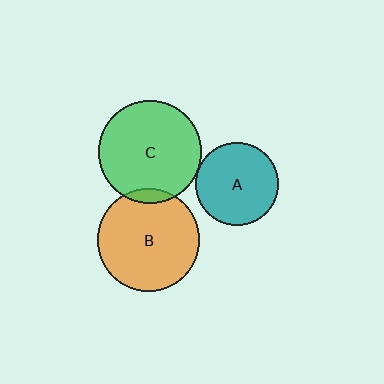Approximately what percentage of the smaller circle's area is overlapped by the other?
Approximately 5%.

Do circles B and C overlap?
Yes.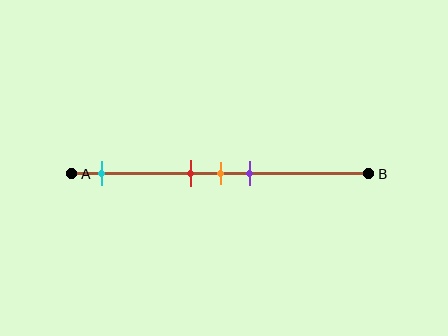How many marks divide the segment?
There are 4 marks dividing the segment.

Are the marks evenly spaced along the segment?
No, the marks are not evenly spaced.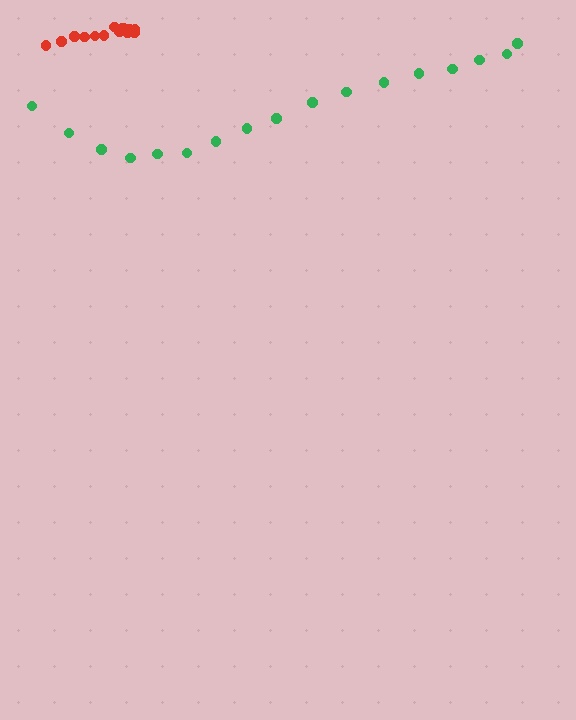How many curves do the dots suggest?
There are 2 distinct paths.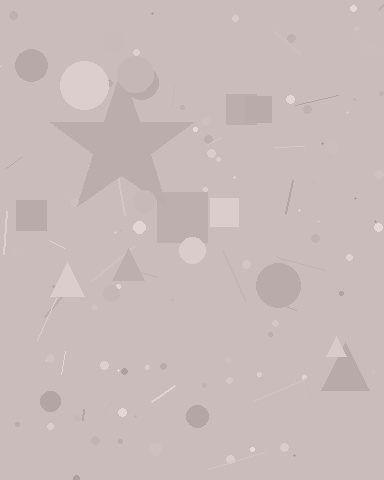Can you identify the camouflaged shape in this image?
The camouflaged shape is a star.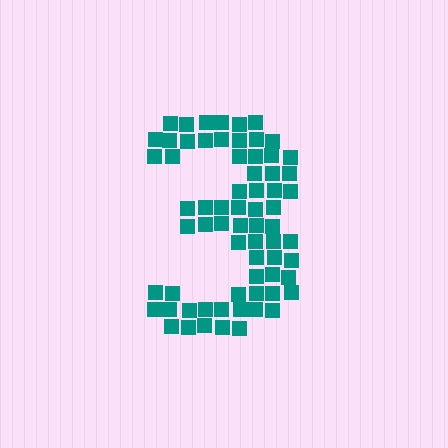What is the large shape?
The large shape is the digit 3.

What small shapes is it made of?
It is made of small squares.